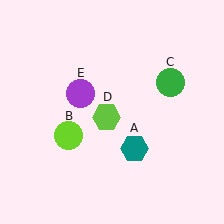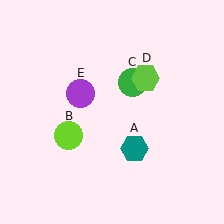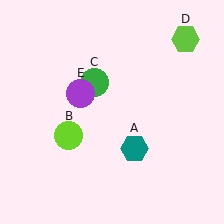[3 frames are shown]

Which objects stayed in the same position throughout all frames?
Teal hexagon (object A) and lime circle (object B) and purple circle (object E) remained stationary.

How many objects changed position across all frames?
2 objects changed position: green circle (object C), lime hexagon (object D).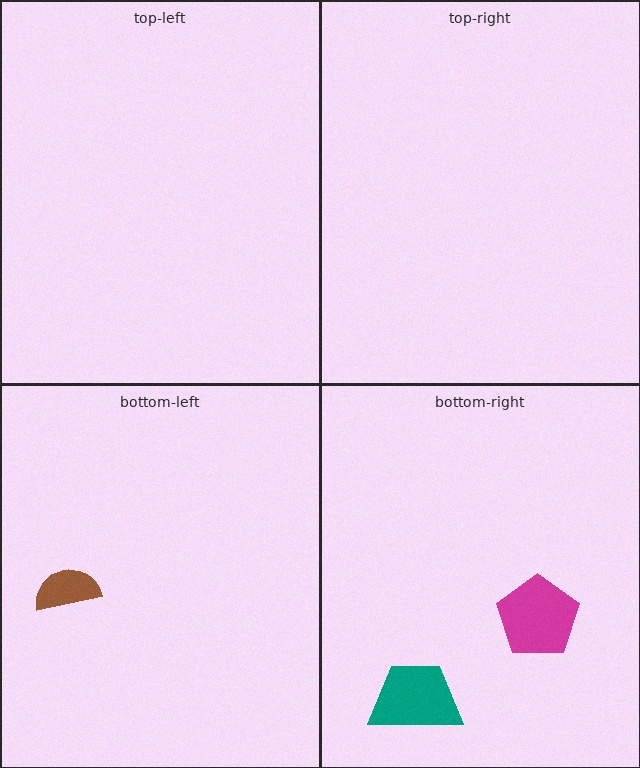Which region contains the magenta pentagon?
The bottom-right region.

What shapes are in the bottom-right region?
The teal trapezoid, the magenta pentagon.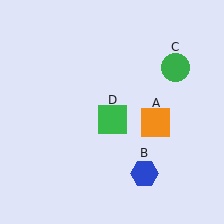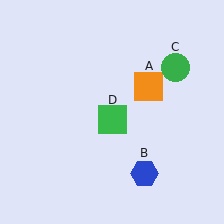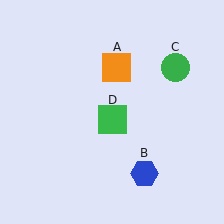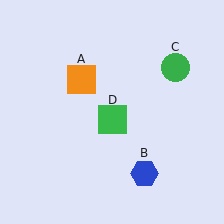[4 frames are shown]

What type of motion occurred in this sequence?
The orange square (object A) rotated counterclockwise around the center of the scene.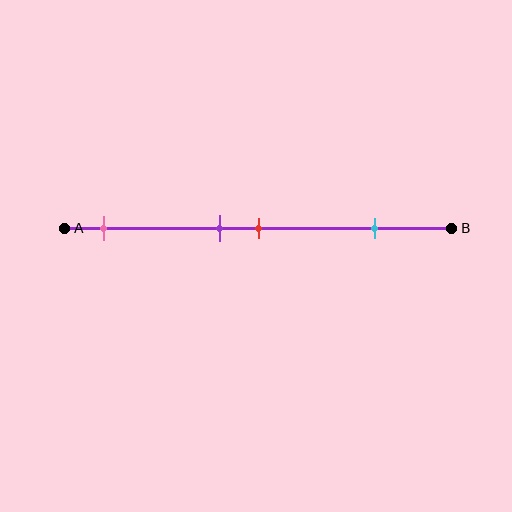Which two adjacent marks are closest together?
The purple and red marks are the closest adjacent pair.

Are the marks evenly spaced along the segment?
No, the marks are not evenly spaced.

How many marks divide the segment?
There are 4 marks dividing the segment.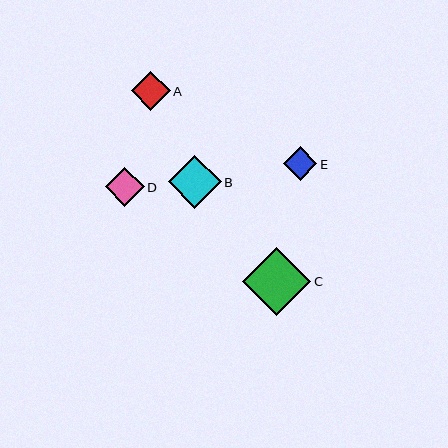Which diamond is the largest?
Diamond C is the largest with a size of approximately 68 pixels.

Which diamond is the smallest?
Diamond E is the smallest with a size of approximately 34 pixels.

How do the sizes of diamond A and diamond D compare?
Diamond A and diamond D are approximately the same size.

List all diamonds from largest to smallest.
From largest to smallest: C, B, A, D, E.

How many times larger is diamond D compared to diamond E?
Diamond D is approximately 1.1 times the size of diamond E.